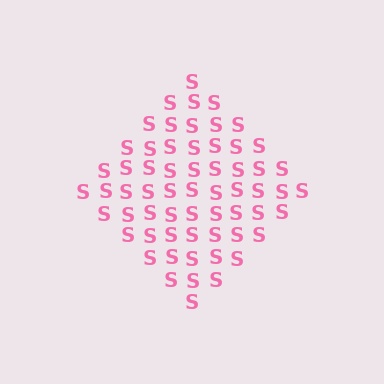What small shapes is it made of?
It is made of small letter S's.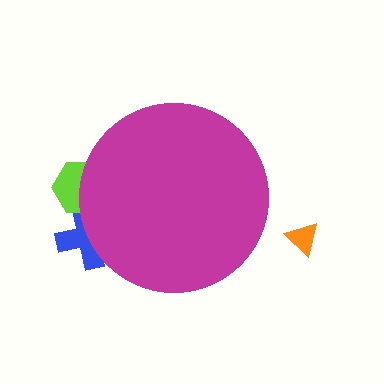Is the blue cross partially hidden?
Yes, the blue cross is partially hidden behind the magenta circle.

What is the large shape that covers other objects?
A magenta circle.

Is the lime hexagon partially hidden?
Yes, the lime hexagon is partially hidden behind the magenta circle.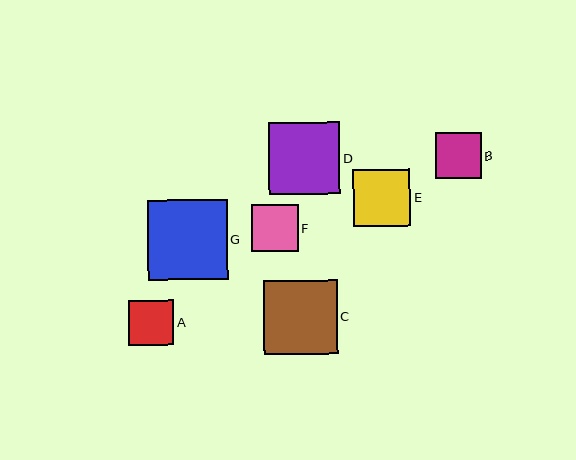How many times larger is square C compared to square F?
Square C is approximately 1.6 times the size of square F.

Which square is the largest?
Square G is the largest with a size of approximately 80 pixels.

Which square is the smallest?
Square A is the smallest with a size of approximately 46 pixels.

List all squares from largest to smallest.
From largest to smallest: G, C, D, E, F, B, A.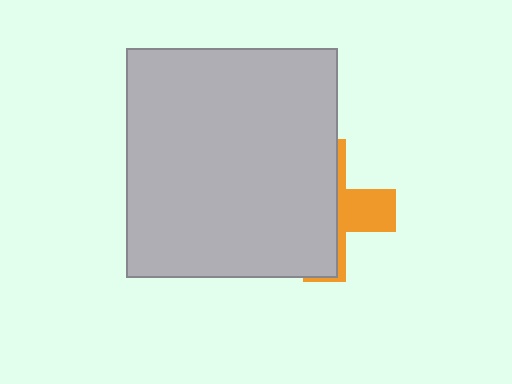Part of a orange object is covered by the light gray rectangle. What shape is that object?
It is a cross.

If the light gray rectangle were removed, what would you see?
You would see the complete orange cross.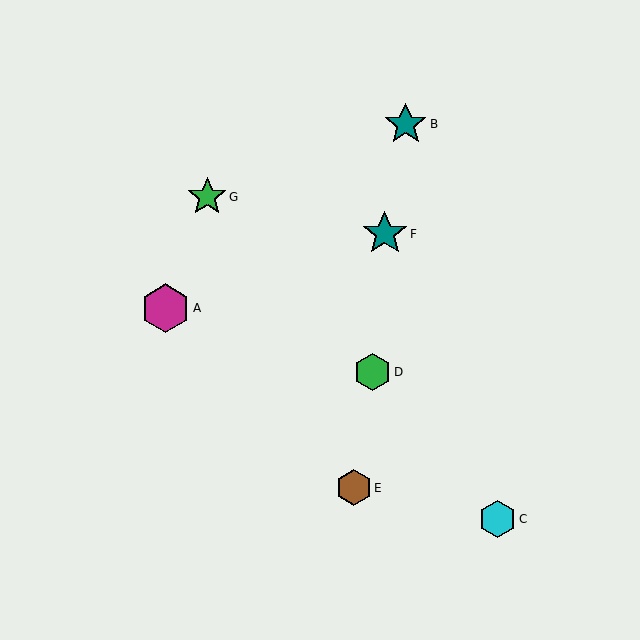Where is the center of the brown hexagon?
The center of the brown hexagon is at (354, 488).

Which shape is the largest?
The magenta hexagon (labeled A) is the largest.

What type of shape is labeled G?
Shape G is a green star.